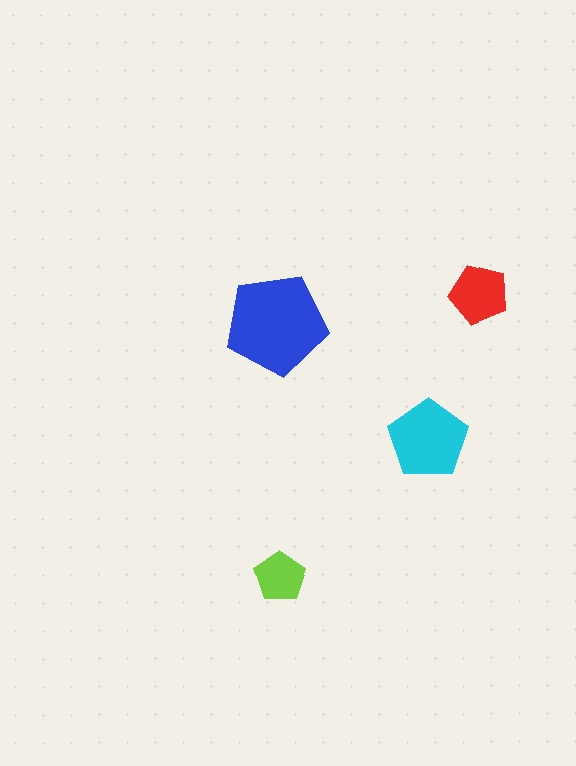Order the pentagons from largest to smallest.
the blue one, the cyan one, the red one, the lime one.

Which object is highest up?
The red pentagon is topmost.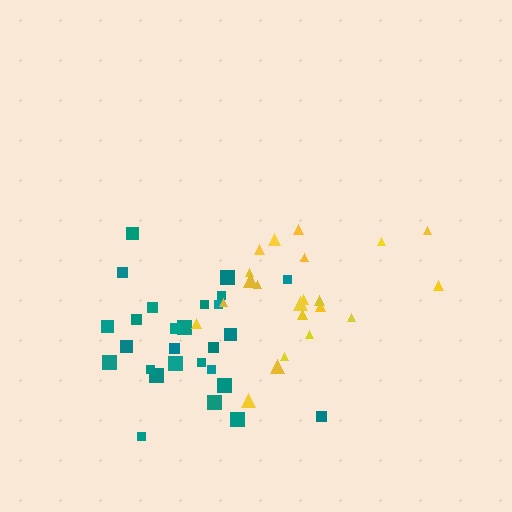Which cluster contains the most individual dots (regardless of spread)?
Teal (27).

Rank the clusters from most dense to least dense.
teal, yellow.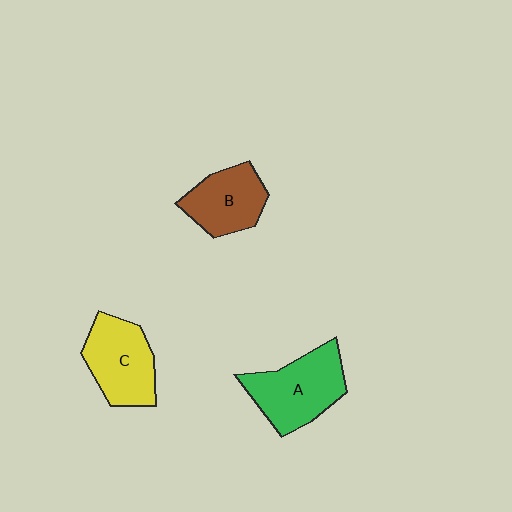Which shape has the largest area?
Shape A (green).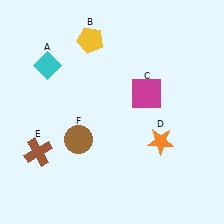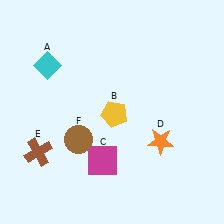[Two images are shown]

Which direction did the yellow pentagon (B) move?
The yellow pentagon (B) moved down.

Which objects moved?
The objects that moved are: the yellow pentagon (B), the magenta square (C).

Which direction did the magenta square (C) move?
The magenta square (C) moved down.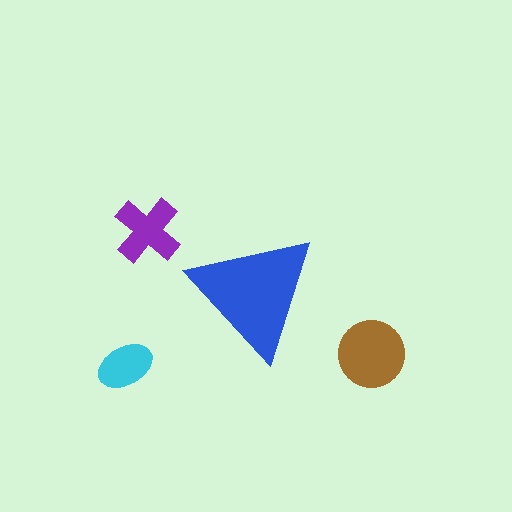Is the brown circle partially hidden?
No, the brown circle is fully visible.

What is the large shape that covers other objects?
A blue triangle.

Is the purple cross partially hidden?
No, the purple cross is fully visible.